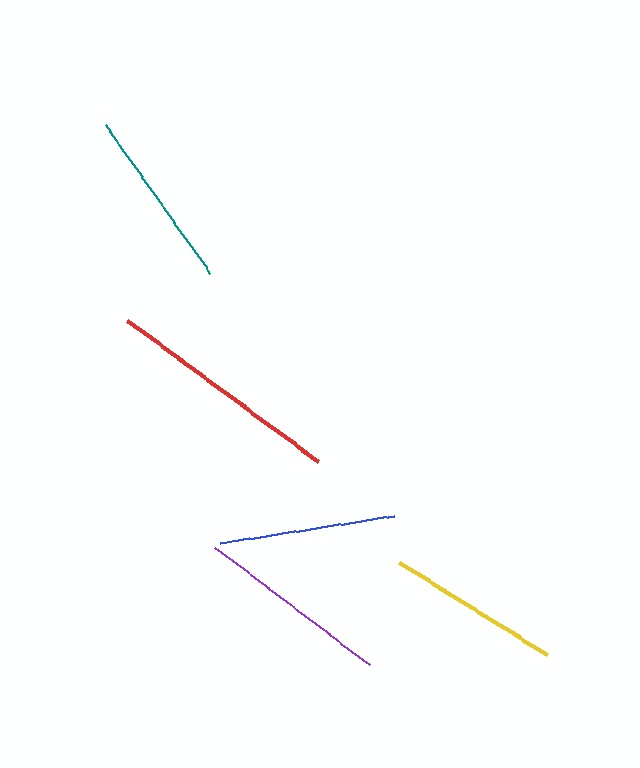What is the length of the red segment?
The red segment is approximately 238 pixels long.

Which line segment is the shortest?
The yellow line is the shortest at approximately 174 pixels.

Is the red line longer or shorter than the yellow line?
The red line is longer than the yellow line.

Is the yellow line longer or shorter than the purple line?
The purple line is longer than the yellow line.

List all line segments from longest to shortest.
From longest to shortest: red, purple, teal, blue, yellow.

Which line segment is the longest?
The red line is the longest at approximately 238 pixels.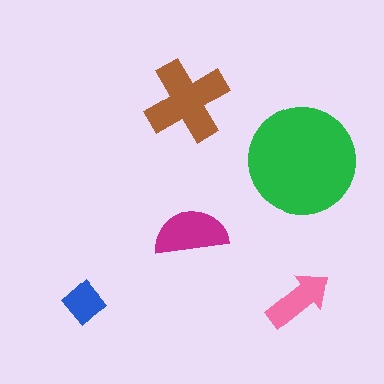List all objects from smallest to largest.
The blue diamond, the pink arrow, the magenta semicircle, the brown cross, the green circle.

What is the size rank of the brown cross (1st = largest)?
2nd.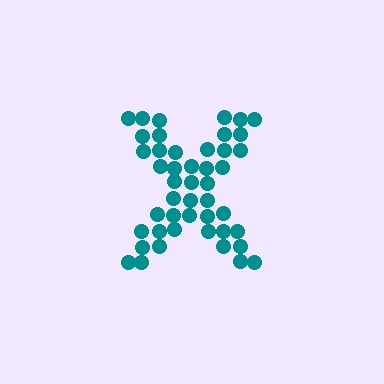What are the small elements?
The small elements are circles.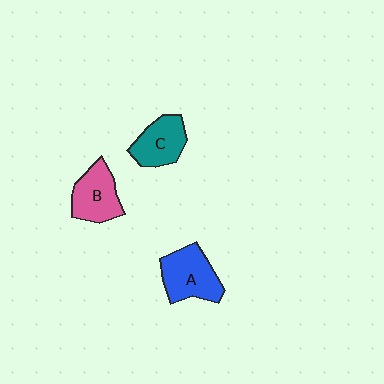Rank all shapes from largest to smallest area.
From largest to smallest: A (blue), B (pink), C (teal).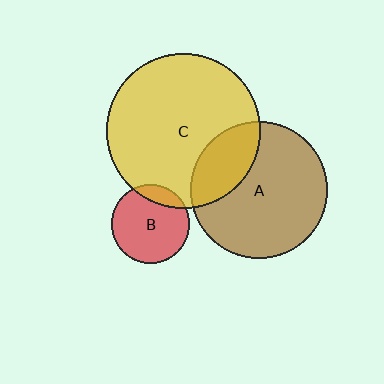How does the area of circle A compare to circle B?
Approximately 3.0 times.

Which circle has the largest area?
Circle C (yellow).